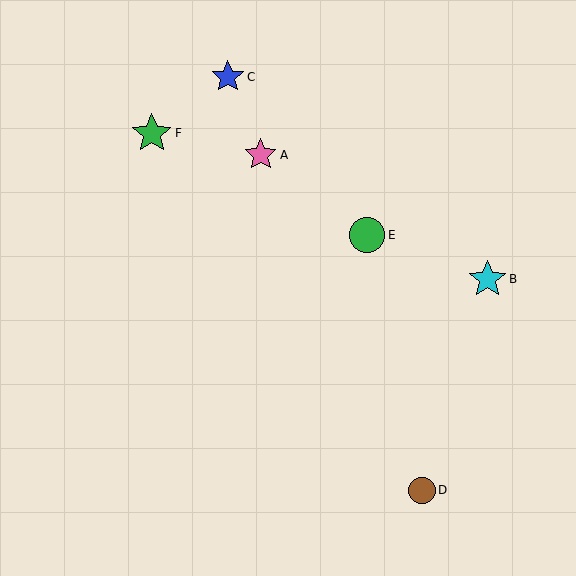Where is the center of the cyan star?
The center of the cyan star is at (488, 279).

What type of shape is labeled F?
Shape F is a green star.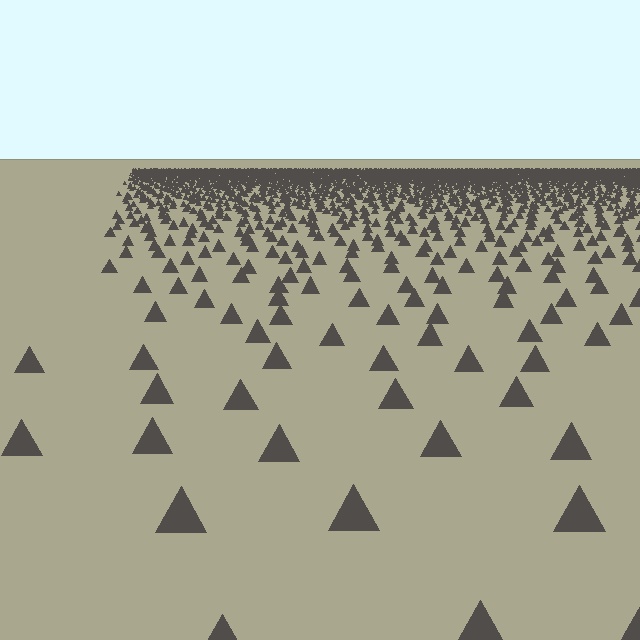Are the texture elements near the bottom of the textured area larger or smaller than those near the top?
Larger. Near the bottom, elements are closer to the viewer and appear at a bigger on-screen size.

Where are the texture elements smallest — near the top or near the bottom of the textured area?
Near the top.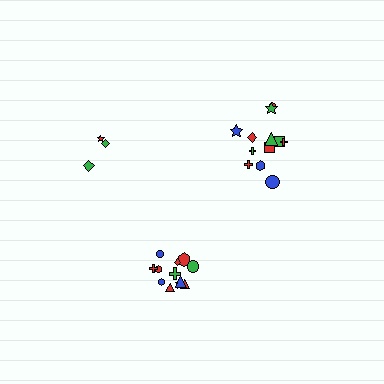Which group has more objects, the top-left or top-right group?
The top-right group.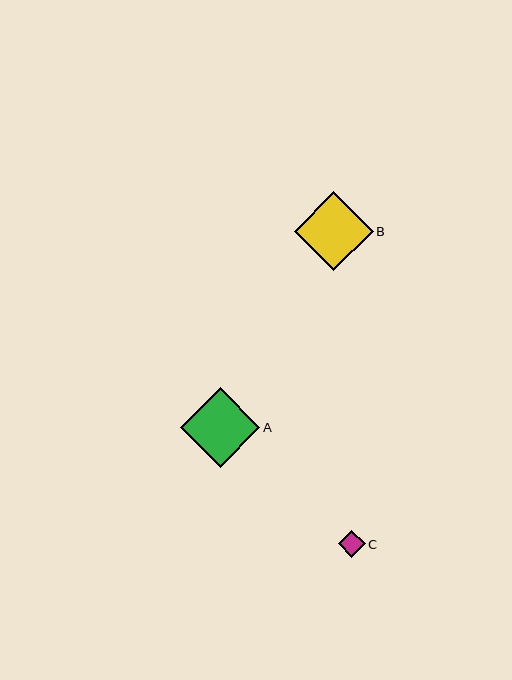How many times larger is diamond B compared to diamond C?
Diamond B is approximately 2.9 times the size of diamond C.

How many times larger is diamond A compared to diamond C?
Diamond A is approximately 2.9 times the size of diamond C.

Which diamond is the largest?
Diamond A is the largest with a size of approximately 79 pixels.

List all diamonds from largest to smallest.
From largest to smallest: A, B, C.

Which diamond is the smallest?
Diamond C is the smallest with a size of approximately 27 pixels.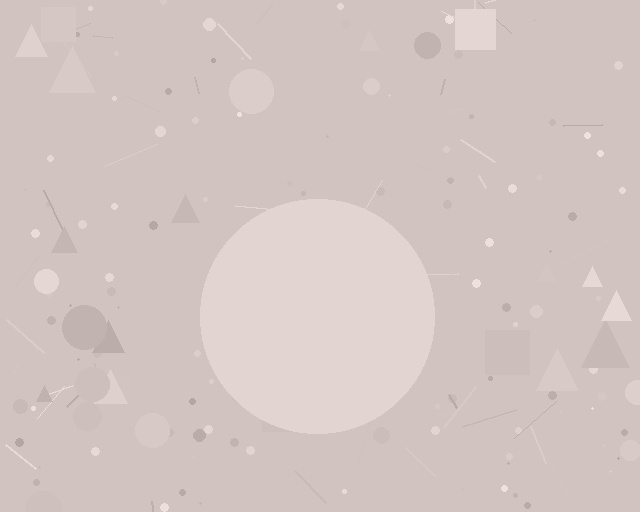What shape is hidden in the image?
A circle is hidden in the image.